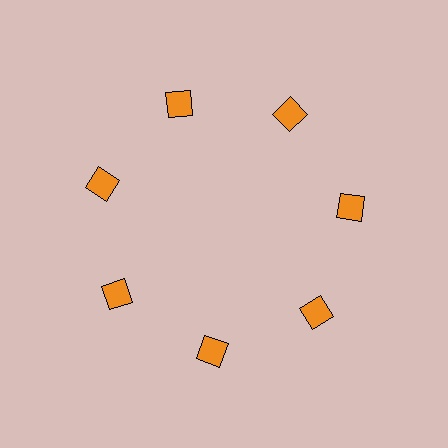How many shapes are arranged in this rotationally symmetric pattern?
There are 7 shapes, arranged in 7 groups of 1.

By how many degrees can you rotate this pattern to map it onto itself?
The pattern maps onto itself every 51 degrees of rotation.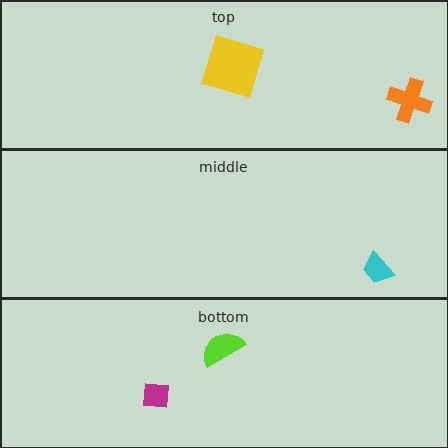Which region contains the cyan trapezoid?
The middle region.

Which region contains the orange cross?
The top region.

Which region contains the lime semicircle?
The bottom region.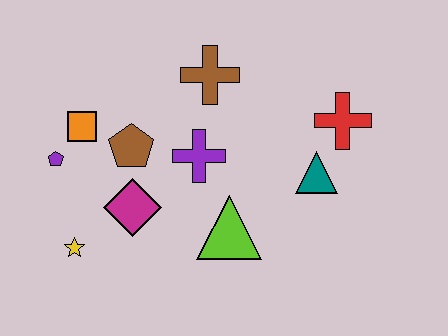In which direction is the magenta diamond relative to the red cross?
The magenta diamond is to the left of the red cross.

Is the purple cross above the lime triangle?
Yes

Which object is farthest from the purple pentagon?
The red cross is farthest from the purple pentagon.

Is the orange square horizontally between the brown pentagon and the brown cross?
No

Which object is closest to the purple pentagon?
The orange square is closest to the purple pentagon.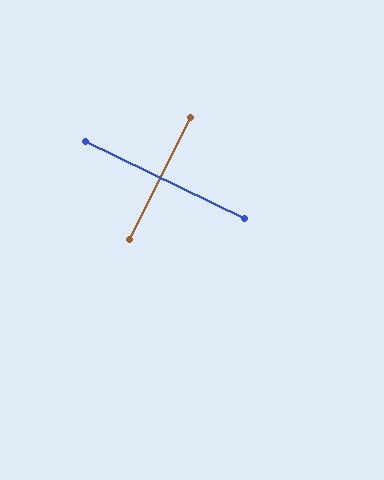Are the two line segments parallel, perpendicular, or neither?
Perpendicular — they meet at approximately 89°.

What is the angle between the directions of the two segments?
Approximately 89 degrees.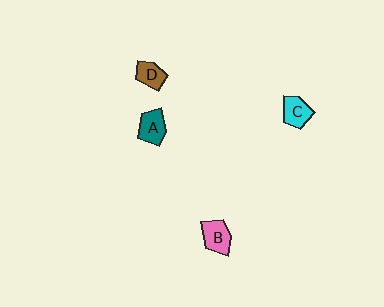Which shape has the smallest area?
Shape D (brown).